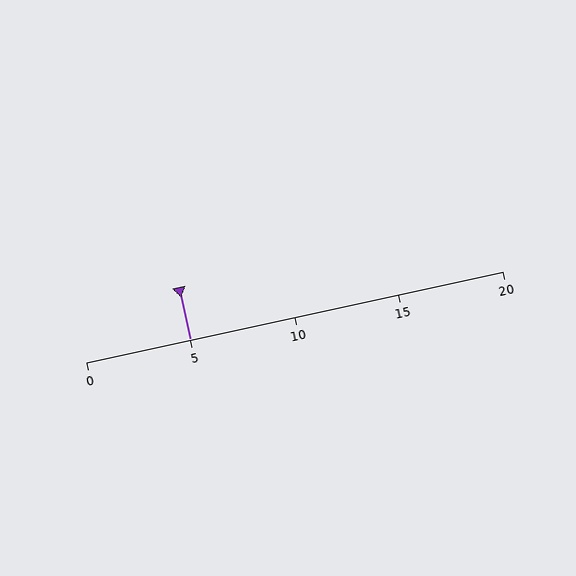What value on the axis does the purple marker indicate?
The marker indicates approximately 5.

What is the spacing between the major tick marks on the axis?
The major ticks are spaced 5 apart.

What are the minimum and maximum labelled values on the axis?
The axis runs from 0 to 20.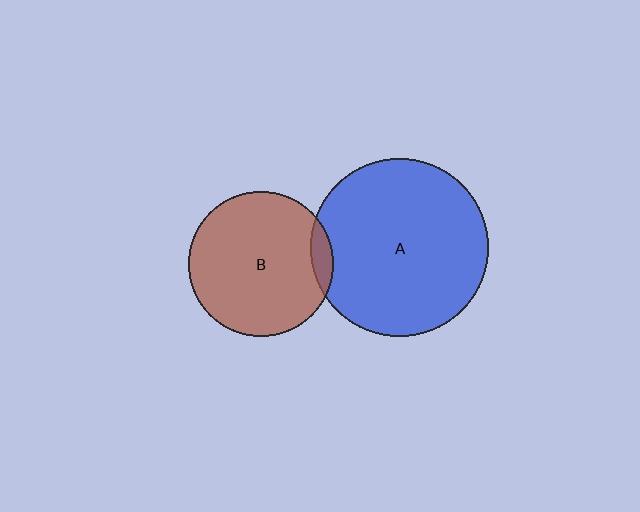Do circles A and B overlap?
Yes.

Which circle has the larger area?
Circle A (blue).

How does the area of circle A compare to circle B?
Approximately 1.5 times.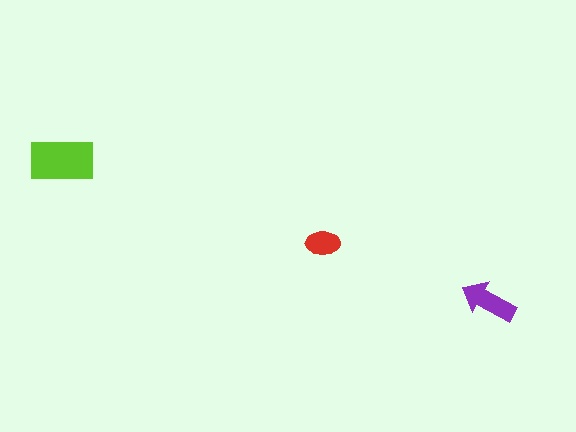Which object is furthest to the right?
The purple arrow is rightmost.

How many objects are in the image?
There are 3 objects in the image.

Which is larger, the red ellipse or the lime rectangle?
The lime rectangle.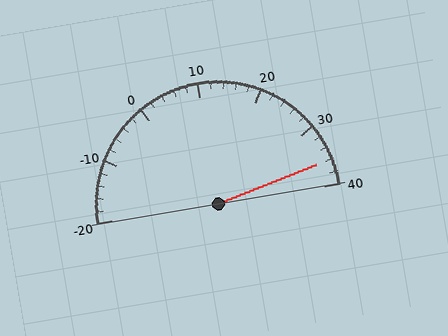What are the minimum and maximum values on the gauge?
The gauge ranges from -20 to 40.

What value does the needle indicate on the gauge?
The needle indicates approximately 36.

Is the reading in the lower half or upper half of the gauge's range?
The reading is in the upper half of the range (-20 to 40).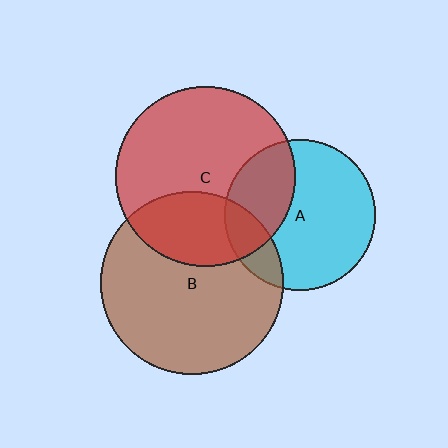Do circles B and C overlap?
Yes.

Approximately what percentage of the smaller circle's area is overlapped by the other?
Approximately 30%.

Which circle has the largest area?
Circle B (brown).